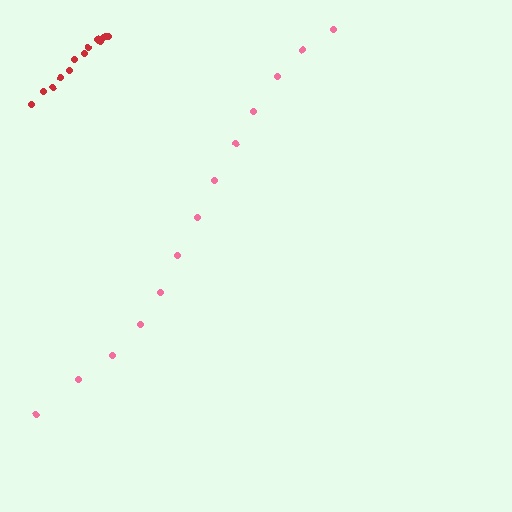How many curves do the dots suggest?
There are 2 distinct paths.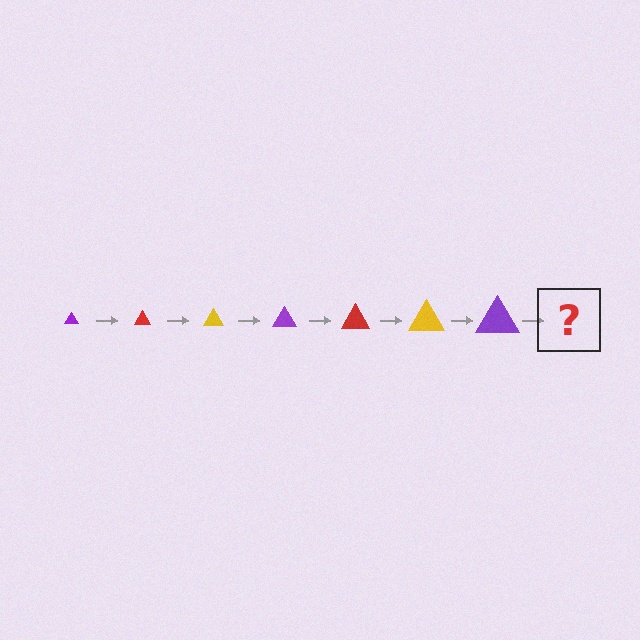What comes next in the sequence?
The next element should be a red triangle, larger than the previous one.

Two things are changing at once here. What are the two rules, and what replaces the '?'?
The two rules are that the triangle grows larger each step and the color cycles through purple, red, and yellow. The '?' should be a red triangle, larger than the previous one.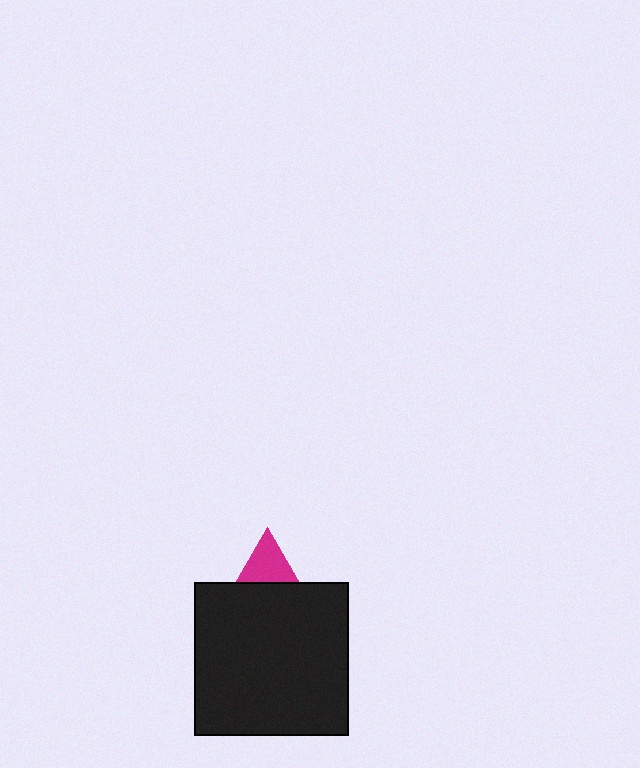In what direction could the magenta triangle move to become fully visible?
The magenta triangle could move up. That would shift it out from behind the black square entirely.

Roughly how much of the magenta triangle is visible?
A small part of it is visible (roughly 37%).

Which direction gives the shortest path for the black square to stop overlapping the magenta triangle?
Moving down gives the shortest separation.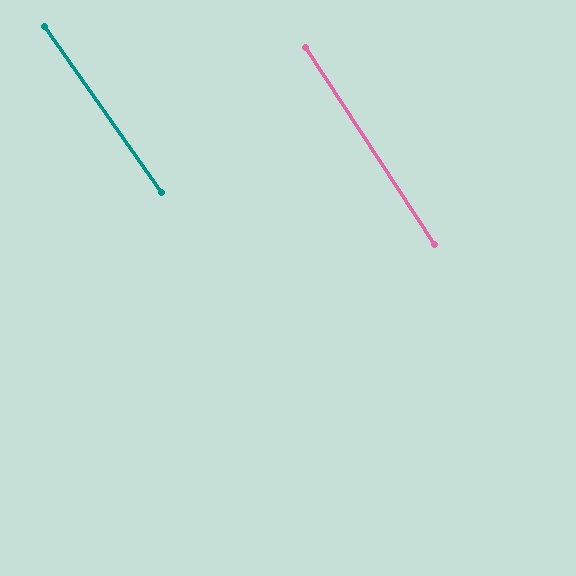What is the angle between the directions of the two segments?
Approximately 2 degrees.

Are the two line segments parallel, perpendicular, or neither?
Parallel — their directions differ by only 1.9°.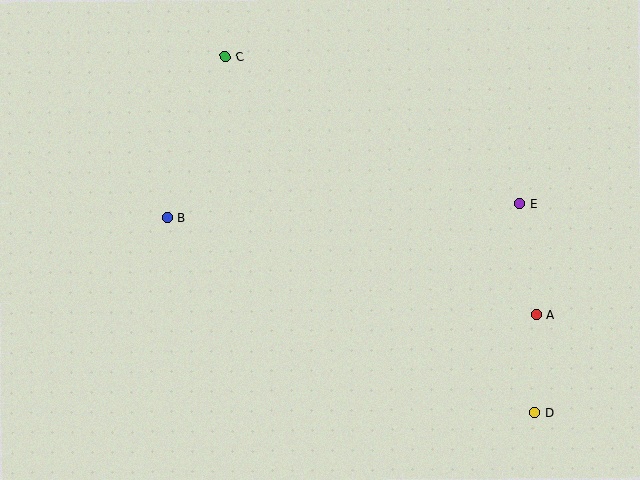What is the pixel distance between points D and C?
The distance between D and C is 472 pixels.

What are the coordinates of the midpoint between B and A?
The midpoint between B and A is at (352, 266).